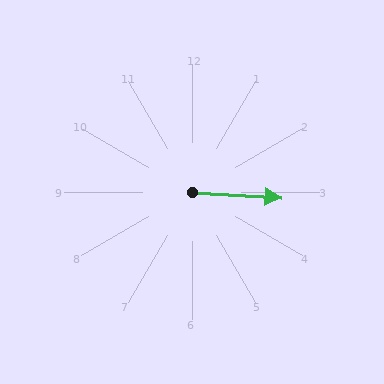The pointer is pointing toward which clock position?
Roughly 3 o'clock.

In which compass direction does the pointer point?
East.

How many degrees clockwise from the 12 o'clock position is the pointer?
Approximately 93 degrees.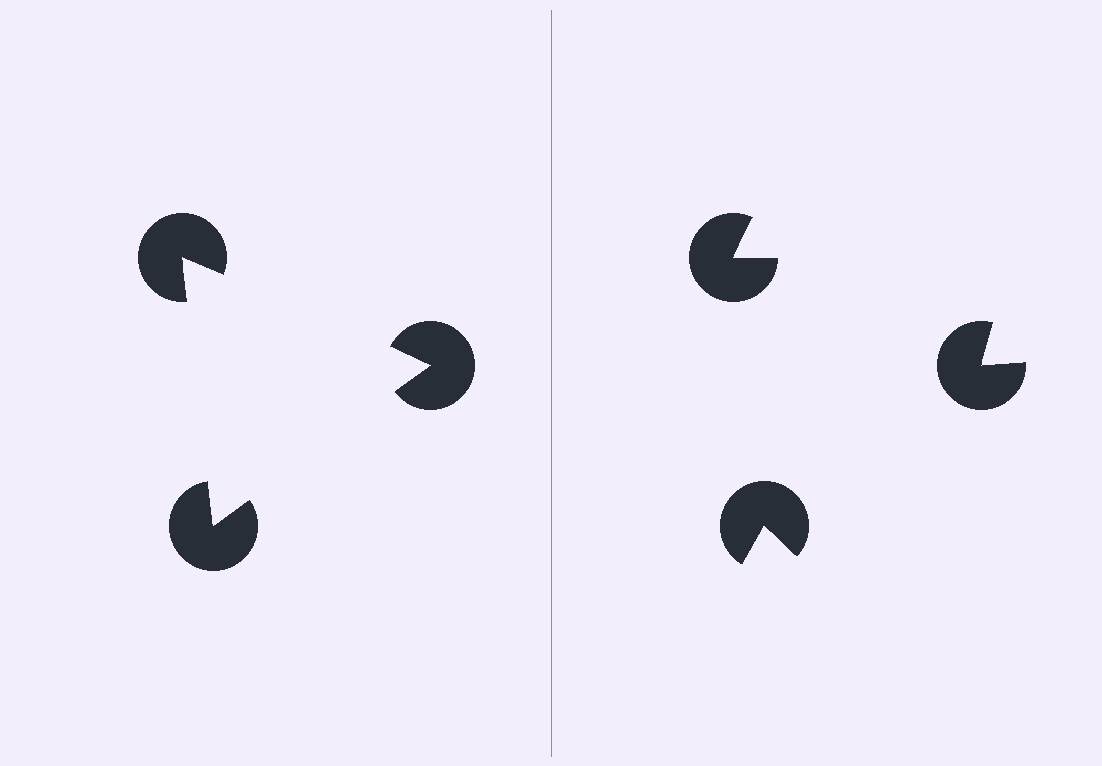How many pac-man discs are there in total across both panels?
6 — 3 on each side.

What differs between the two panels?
The pac-man discs are positioned identically on both sides; only the wedge orientations differ. On the left they align to a triangle; on the right they are misaligned.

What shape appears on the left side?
An illusory triangle.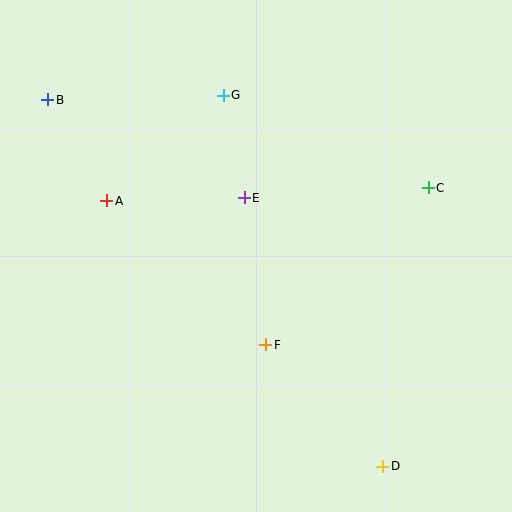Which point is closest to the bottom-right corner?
Point D is closest to the bottom-right corner.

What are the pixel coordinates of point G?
Point G is at (223, 95).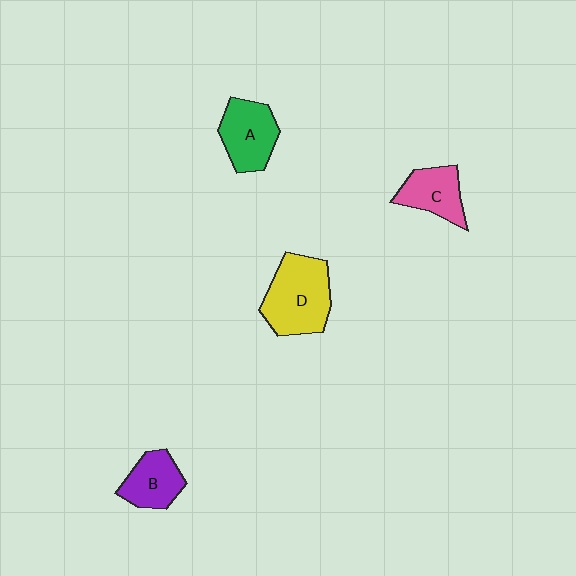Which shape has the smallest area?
Shape B (purple).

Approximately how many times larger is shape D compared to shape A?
Approximately 1.4 times.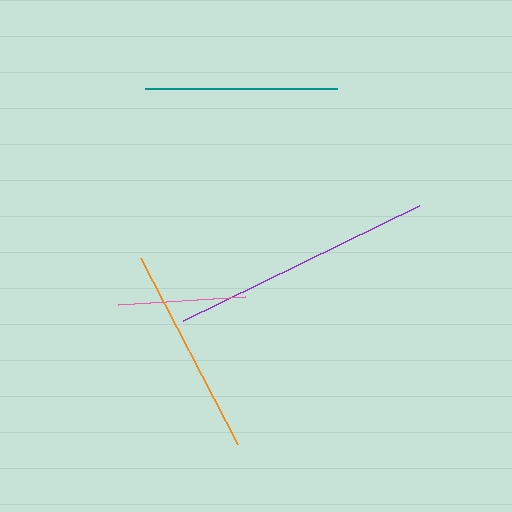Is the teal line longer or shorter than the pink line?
The teal line is longer than the pink line.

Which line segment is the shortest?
The pink line is the shortest at approximately 127 pixels.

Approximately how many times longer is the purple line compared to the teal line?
The purple line is approximately 1.4 times the length of the teal line.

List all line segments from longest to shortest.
From longest to shortest: purple, orange, teal, pink.